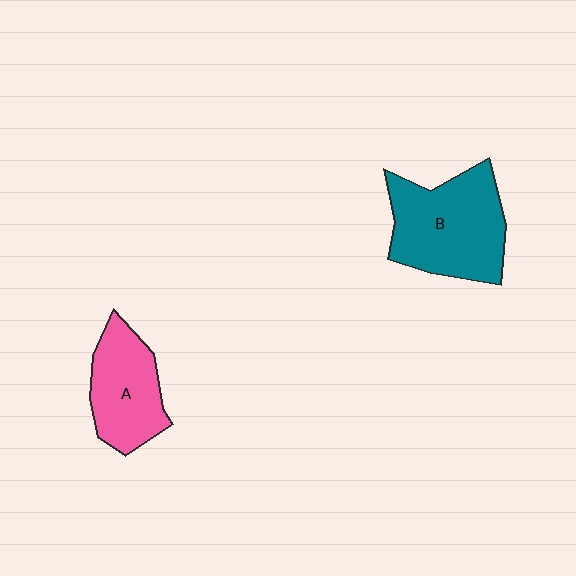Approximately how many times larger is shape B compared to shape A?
Approximately 1.4 times.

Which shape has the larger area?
Shape B (teal).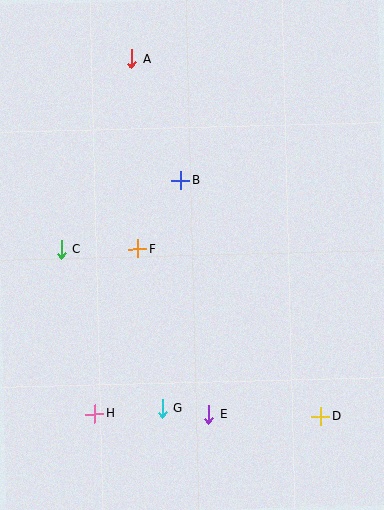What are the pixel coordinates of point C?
Point C is at (61, 249).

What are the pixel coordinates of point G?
Point G is at (162, 408).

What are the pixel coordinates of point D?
Point D is at (321, 417).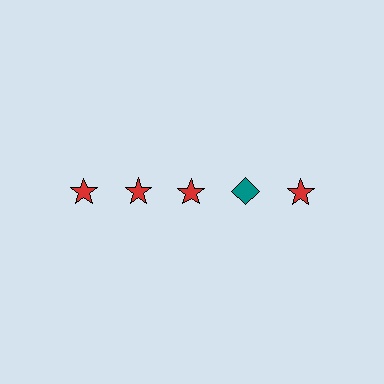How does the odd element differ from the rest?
It differs in both color (teal instead of red) and shape (diamond instead of star).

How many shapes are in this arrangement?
There are 5 shapes arranged in a grid pattern.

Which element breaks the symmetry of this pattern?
The teal diamond in the top row, second from right column breaks the symmetry. All other shapes are red stars.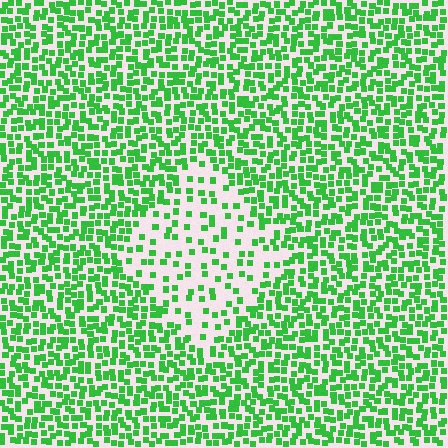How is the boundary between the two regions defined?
The boundary is defined by a change in element density (approximately 2.5x ratio). All elements are the same color, size, and shape.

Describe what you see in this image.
The image contains small green elements arranged at two different densities. A diamond-shaped region is visible where the elements are less densely packed than the surrounding area.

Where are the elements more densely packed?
The elements are more densely packed outside the diamond boundary.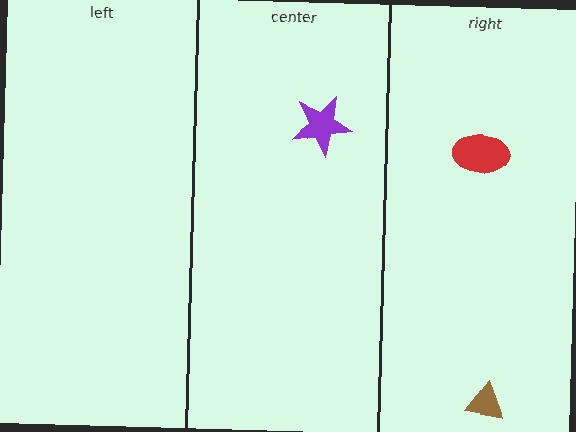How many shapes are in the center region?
1.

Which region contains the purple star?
The center region.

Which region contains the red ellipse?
The right region.